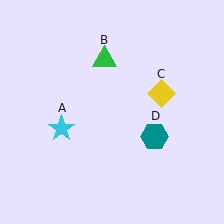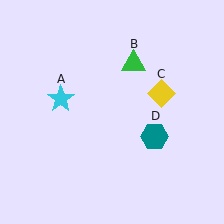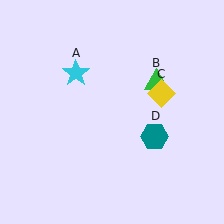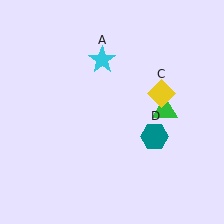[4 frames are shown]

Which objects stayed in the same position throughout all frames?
Yellow diamond (object C) and teal hexagon (object D) remained stationary.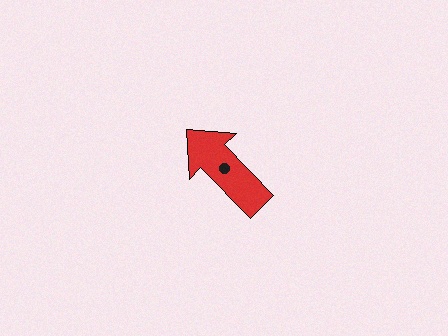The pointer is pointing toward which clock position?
Roughly 11 o'clock.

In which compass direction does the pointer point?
Northwest.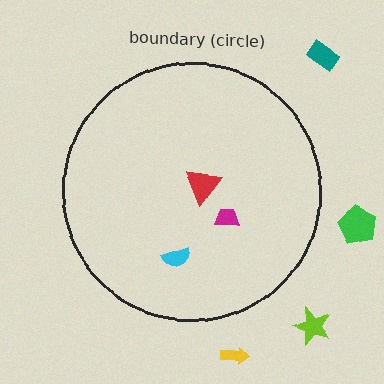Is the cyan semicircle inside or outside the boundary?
Inside.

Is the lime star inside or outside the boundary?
Outside.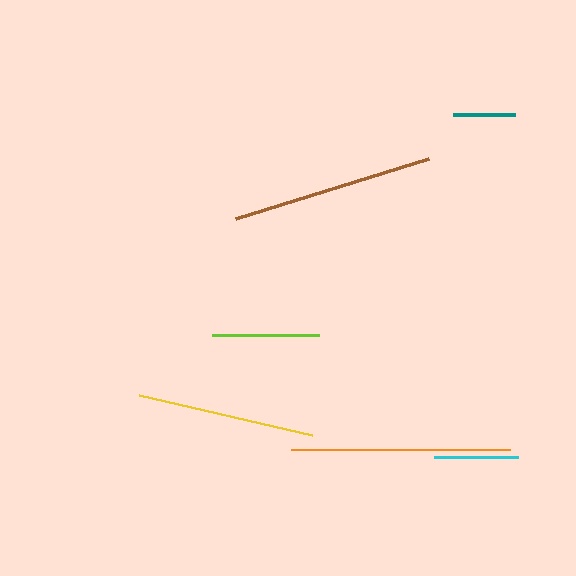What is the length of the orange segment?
The orange segment is approximately 220 pixels long.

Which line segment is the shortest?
The teal line is the shortest at approximately 62 pixels.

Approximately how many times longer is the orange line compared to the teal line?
The orange line is approximately 3.5 times the length of the teal line.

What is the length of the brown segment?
The brown segment is approximately 202 pixels long.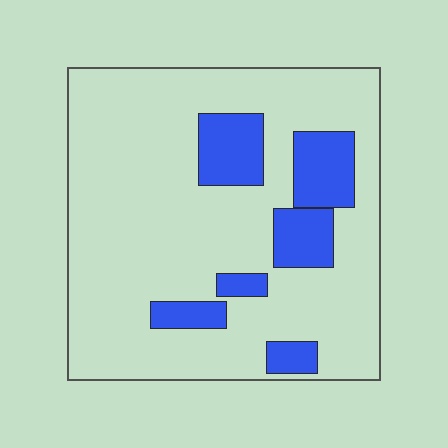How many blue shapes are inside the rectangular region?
6.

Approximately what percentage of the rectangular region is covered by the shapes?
Approximately 20%.